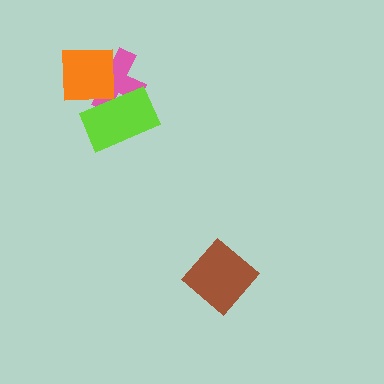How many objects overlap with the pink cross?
2 objects overlap with the pink cross.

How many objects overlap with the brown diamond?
0 objects overlap with the brown diamond.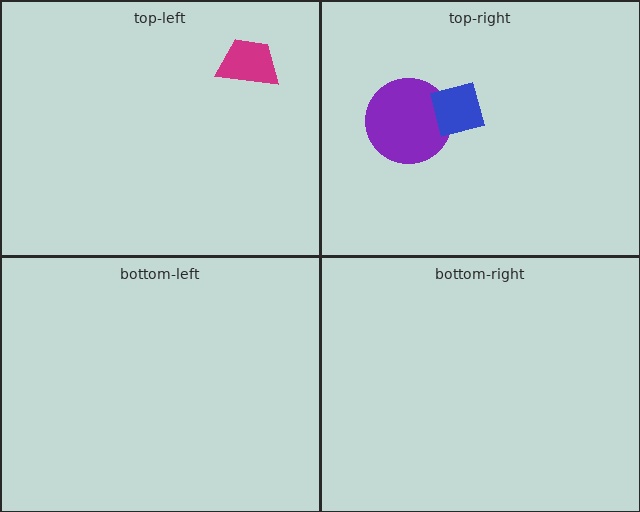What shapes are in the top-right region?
The purple circle, the blue square.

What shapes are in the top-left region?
The magenta trapezoid.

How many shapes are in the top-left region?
1.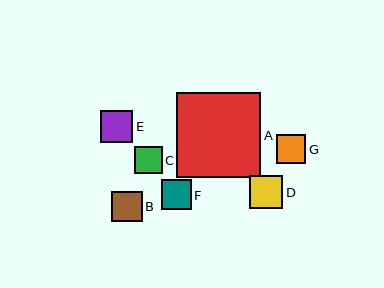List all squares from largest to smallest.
From largest to smallest: A, D, E, B, F, G, C.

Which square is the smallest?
Square C is the smallest with a size of approximately 27 pixels.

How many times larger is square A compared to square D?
Square A is approximately 2.5 times the size of square D.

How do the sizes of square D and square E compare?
Square D and square E are approximately the same size.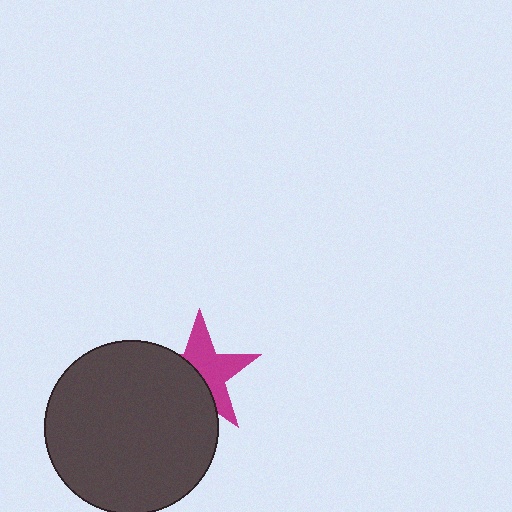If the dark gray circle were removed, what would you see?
You would see the complete magenta star.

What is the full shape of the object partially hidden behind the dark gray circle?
The partially hidden object is a magenta star.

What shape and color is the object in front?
The object in front is a dark gray circle.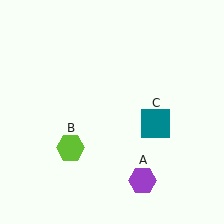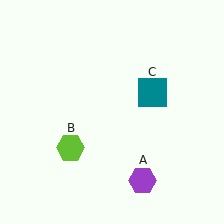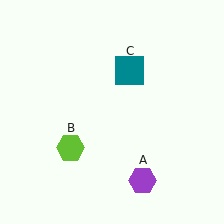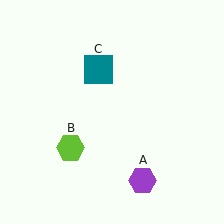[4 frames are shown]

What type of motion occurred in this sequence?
The teal square (object C) rotated counterclockwise around the center of the scene.